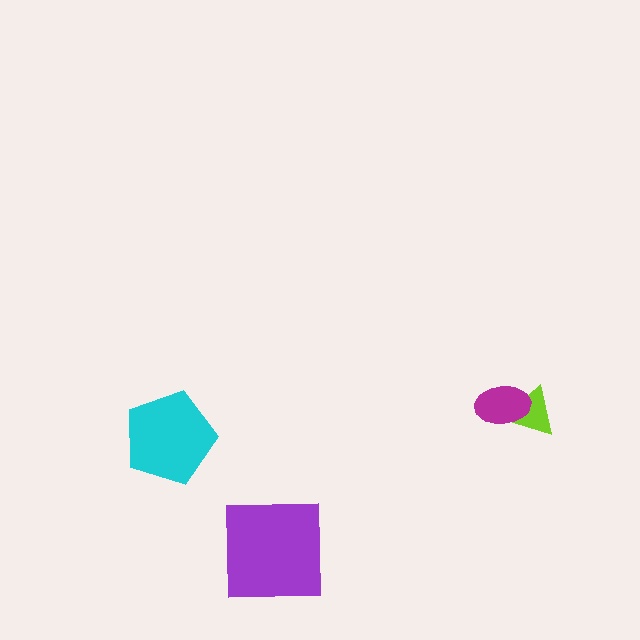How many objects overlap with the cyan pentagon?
0 objects overlap with the cyan pentagon.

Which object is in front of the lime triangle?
The magenta ellipse is in front of the lime triangle.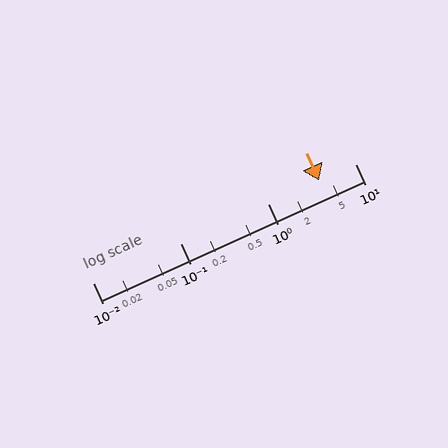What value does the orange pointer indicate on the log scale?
The pointer indicates approximately 3.9.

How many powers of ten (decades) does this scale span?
The scale spans 3 decades, from 0.01 to 10.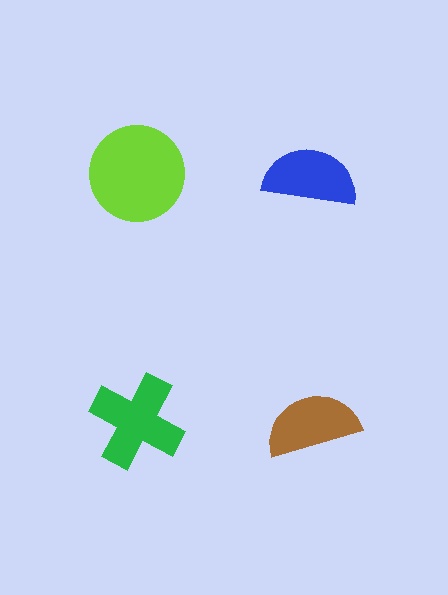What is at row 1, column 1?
A lime circle.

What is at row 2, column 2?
A brown semicircle.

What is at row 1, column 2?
A blue semicircle.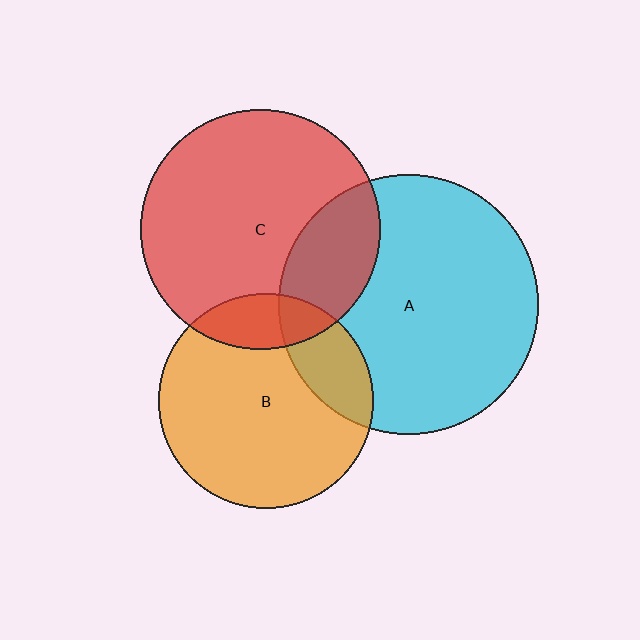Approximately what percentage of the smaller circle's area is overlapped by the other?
Approximately 20%.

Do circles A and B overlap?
Yes.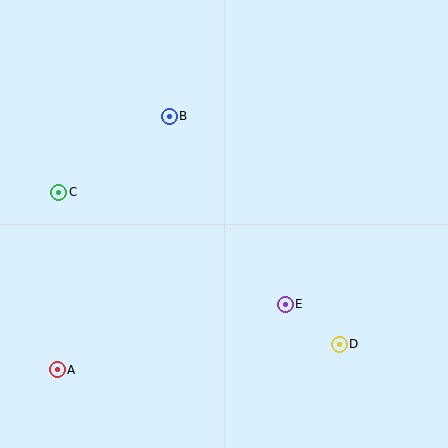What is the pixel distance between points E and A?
The distance between E and A is 237 pixels.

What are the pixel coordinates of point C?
Point C is at (59, 192).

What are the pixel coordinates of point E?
Point E is at (285, 304).